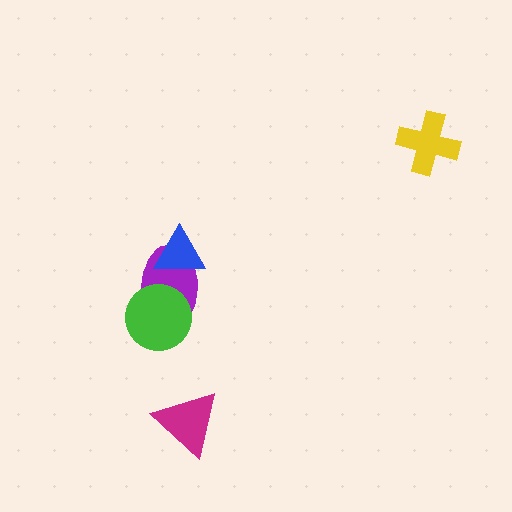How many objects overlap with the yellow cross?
0 objects overlap with the yellow cross.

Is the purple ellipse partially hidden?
Yes, it is partially covered by another shape.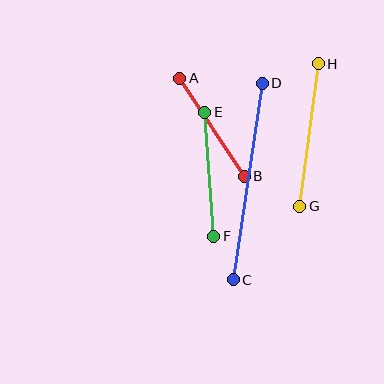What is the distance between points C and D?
The distance is approximately 198 pixels.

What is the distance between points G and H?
The distance is approximately 144 pixels.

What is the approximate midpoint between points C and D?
The midpoint is at approximately (248, 182) pixels.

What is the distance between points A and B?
The distance is approximately 118 pixels.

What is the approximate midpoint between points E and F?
The midpoint is at approximately (209, 174) pixels.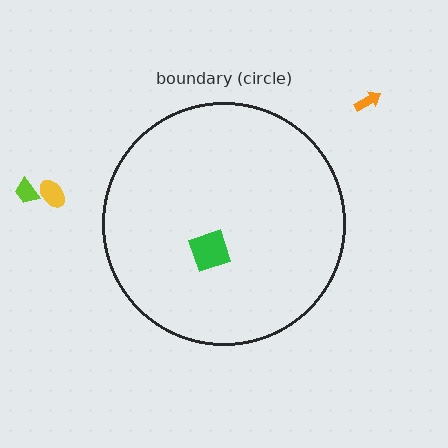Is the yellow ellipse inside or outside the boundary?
Outside.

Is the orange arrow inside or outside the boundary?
Outside.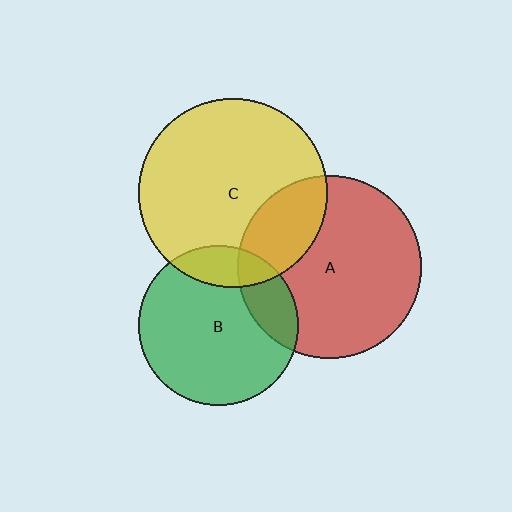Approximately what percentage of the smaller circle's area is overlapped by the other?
Approximately 15%.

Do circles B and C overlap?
Yes.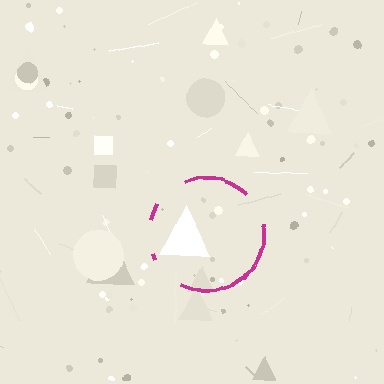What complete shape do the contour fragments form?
The contour fragments form a circle.